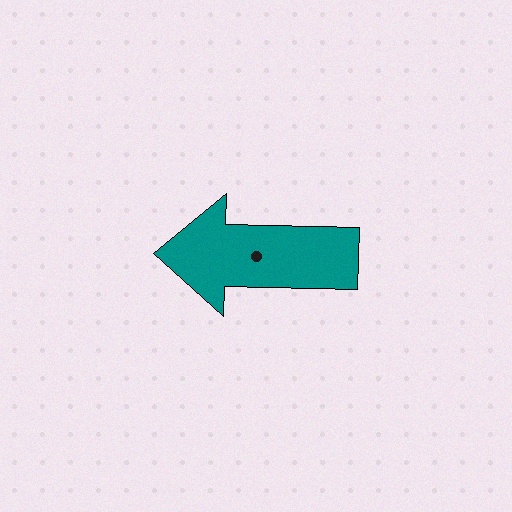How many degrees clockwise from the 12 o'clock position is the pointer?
Approximately 271 degrees.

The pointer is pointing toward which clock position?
Roughly 9 o'clock.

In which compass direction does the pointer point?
West.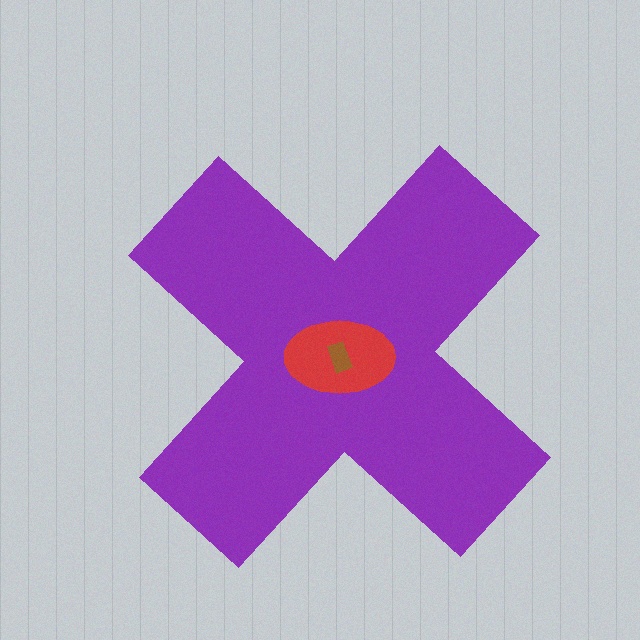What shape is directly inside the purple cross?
The red ellipse.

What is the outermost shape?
The purple cross.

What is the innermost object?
The brown rectangle.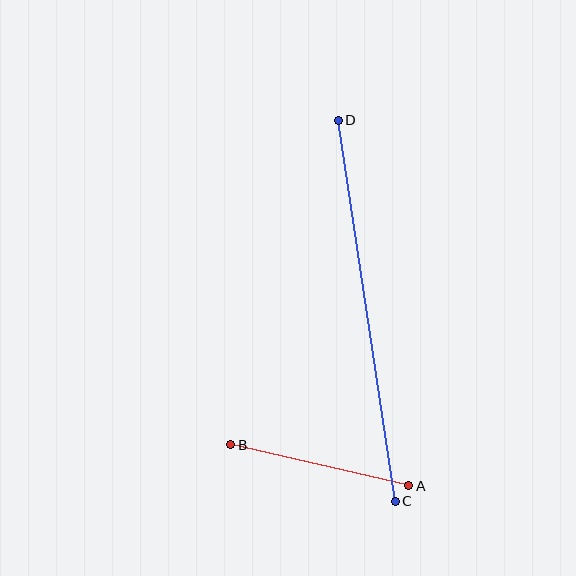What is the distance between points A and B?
The distance is approximately 183 pixels.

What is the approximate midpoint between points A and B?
The midpoint is at approximately (320, 465) pixels.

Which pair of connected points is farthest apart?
Points C and D are farthest apart.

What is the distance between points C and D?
The distance is approximately 386 pixels.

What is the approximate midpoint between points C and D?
The midpoint is at approximately (367, 311) pixels.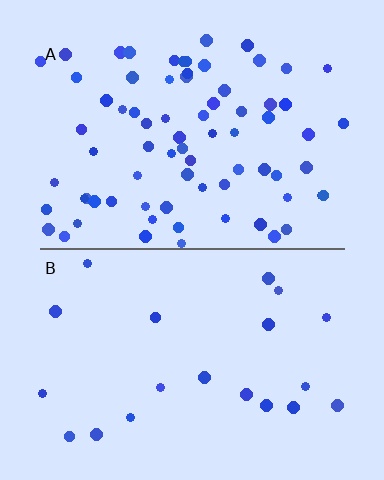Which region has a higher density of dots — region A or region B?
A (the top).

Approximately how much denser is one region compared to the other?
Approximately 3.6× — region A over region B.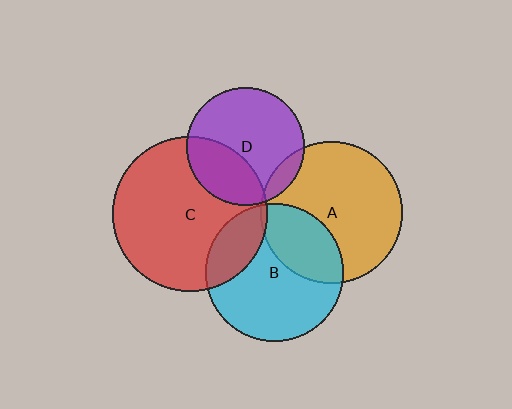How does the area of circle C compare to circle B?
Approximately 1.2 times.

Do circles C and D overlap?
Yes.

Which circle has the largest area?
Circle C (red).